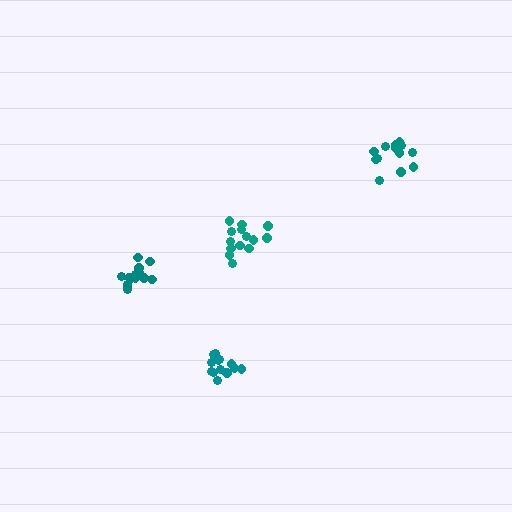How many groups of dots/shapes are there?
There are 4 groups.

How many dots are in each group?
Group 1: 14 dots, Group 2: 13 dots, Group 3: 13 dots, Group 4: 14 dots (54 total).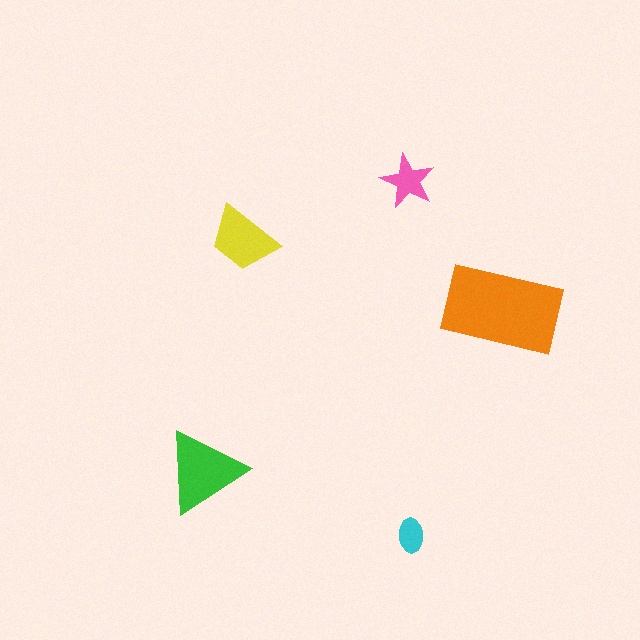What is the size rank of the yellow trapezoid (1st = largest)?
3rd.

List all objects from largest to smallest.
The orange rectangle, the green triangle, the yellow trapezoid, the pink star, the cyan ellipse.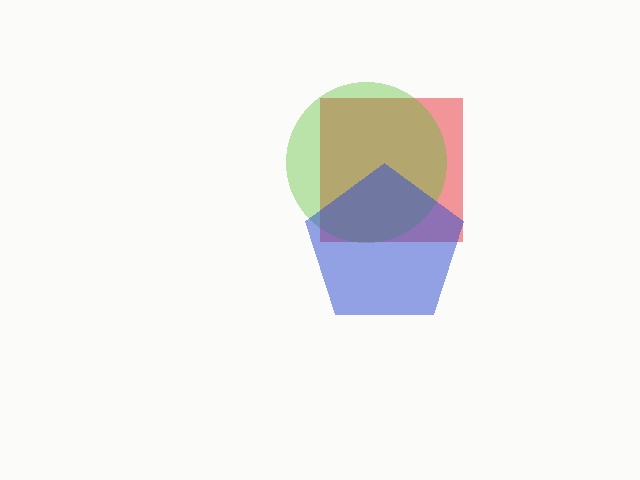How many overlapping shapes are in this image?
There are 3 overlapping shapes in the image.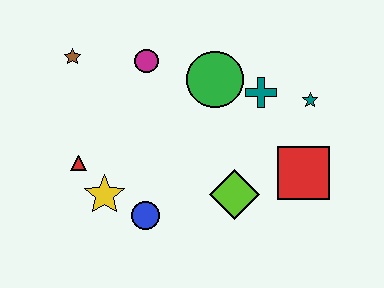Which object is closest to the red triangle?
The yellow star is closest to the red triangle.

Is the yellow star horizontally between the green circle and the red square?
No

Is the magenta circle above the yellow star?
Yes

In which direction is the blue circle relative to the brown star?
The blue circle is below the brown star.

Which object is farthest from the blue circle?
The teal star is farthest from the blue circle.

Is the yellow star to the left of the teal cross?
Yes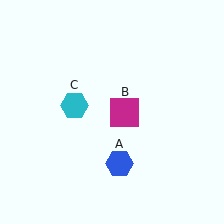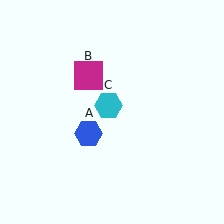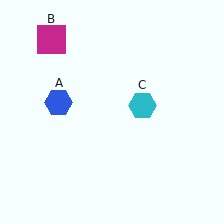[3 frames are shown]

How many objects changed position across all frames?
3 objects changed position: blue hexagon (object A), magenta square (object B), cyan hexagon (object C).